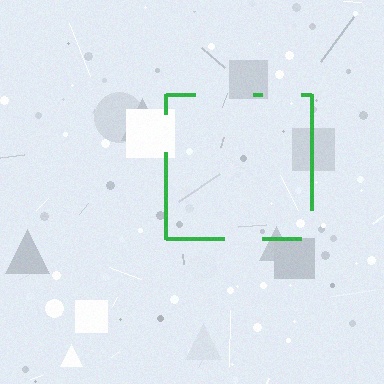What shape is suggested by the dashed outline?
The dashed outline suggests a square.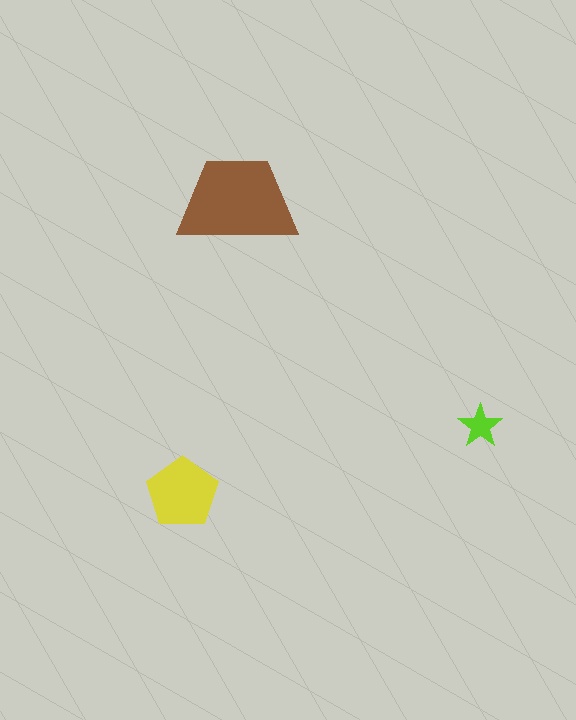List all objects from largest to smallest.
The brown trapezoid, the yellow pentagon, the lime star.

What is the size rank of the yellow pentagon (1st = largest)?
2nd.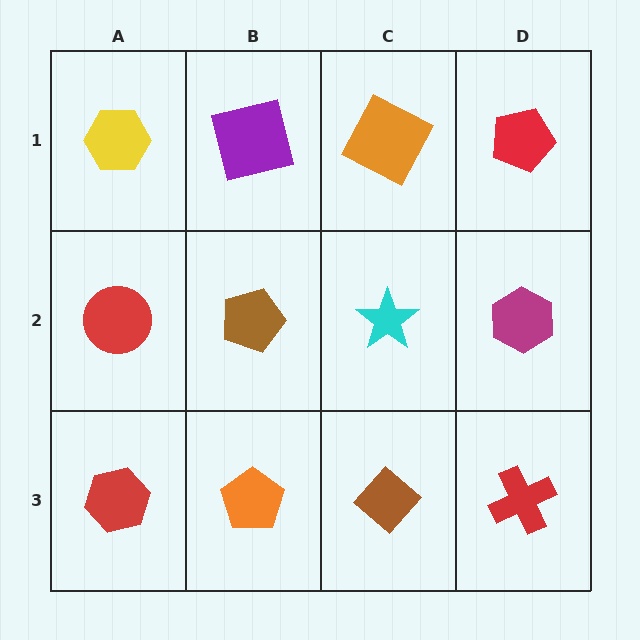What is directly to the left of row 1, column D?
An orange square.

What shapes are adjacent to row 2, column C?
An orange square (row 1, column C), a brown diamond (row 3, column C), a brown pentagon (row 2, column B), a magenta hexagon (row 2, column D).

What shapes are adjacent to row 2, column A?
A yellow hexagon (row 1, column A), a red hexagon (row 3, column A), a brown pentagon (row 2, column B).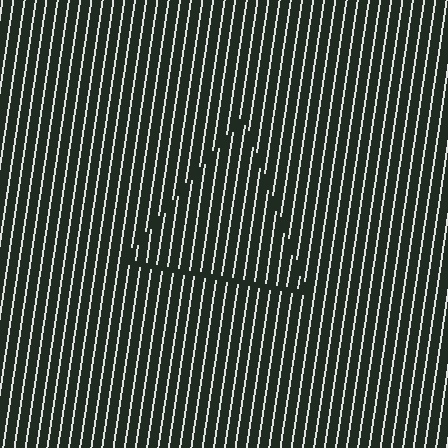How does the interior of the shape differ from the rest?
The interior of the shape contains the same grating, shifted by half a period — the contour is defined by the phase discontinuity where line-ends from the inner and outer gratings abut.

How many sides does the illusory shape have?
3 sides — the line-ends trace a triangle.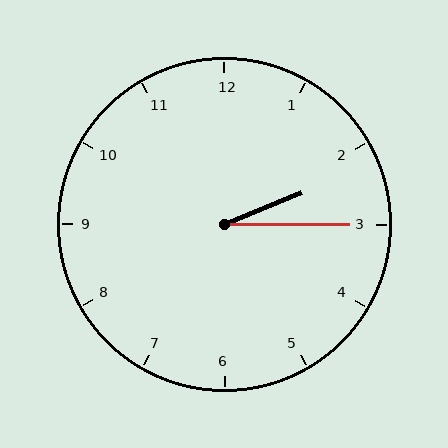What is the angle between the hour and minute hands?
Approximately 22 degrees.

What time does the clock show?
2:15.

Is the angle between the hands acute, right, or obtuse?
It is acute.